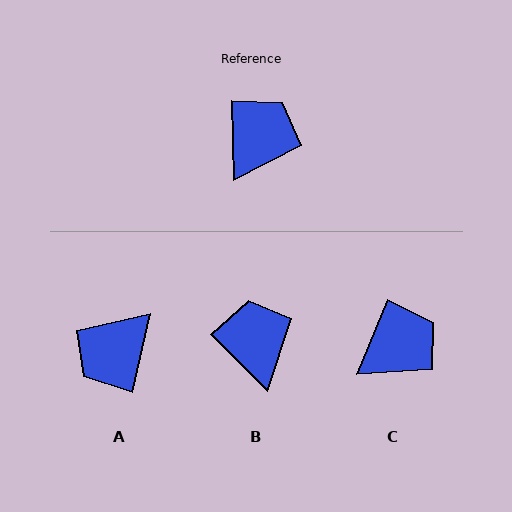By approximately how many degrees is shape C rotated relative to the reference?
Approximately 24 degrees clockwise.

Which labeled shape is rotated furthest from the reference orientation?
A, about 165 degrees away.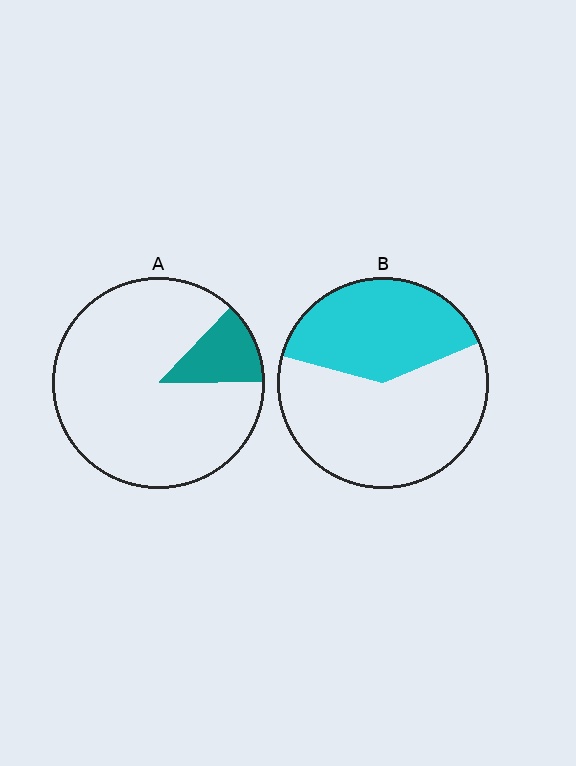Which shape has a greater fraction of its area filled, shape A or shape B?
Shape B.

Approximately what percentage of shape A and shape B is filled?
A is approximately 15% and B is approximately 40%.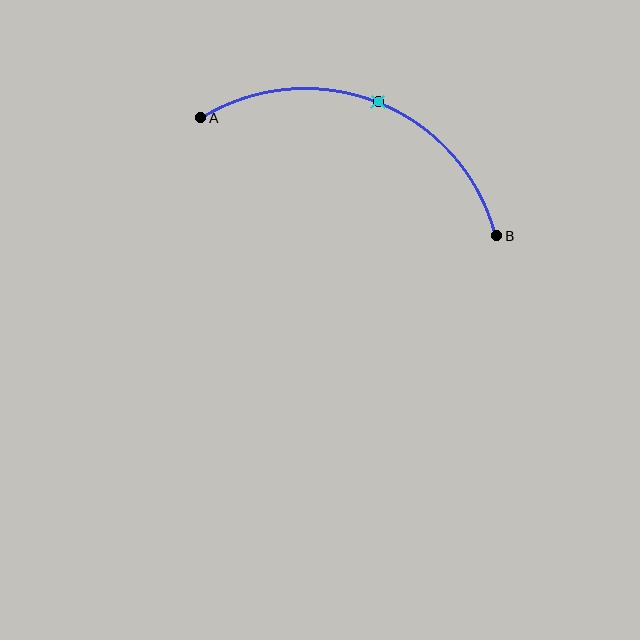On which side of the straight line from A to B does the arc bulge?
The arc bulges above the straight line connecting A and B.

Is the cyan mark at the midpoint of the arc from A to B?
Yes. The cyan mark lies on the arc at equal arc-length from both A and B — it is the arc midpoint.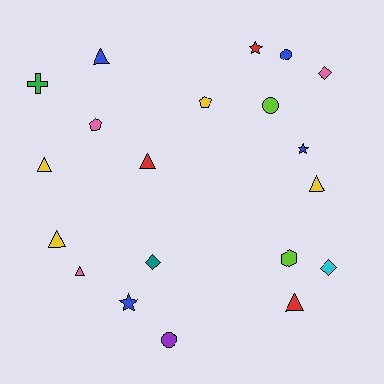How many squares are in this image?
There are no squares.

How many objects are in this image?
There are 20 objects.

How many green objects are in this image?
There is 1 green object.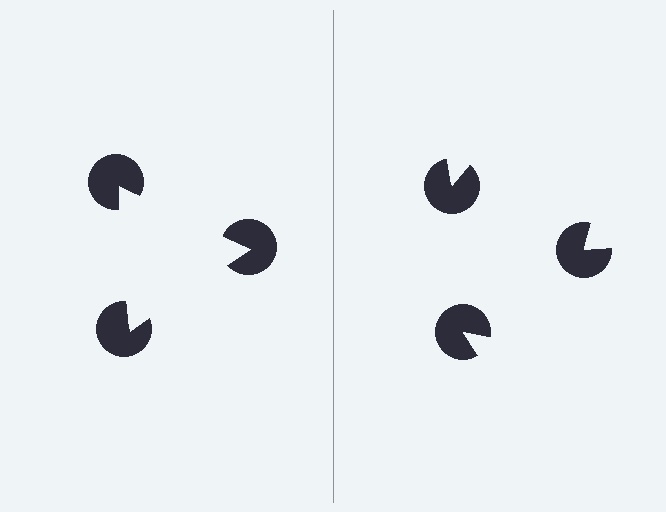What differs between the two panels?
The pac-man discs are positioned identically on both sides; only the wedge orientations differ. On the left they align to a triangle; on the right they are misaligned.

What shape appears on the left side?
An illusory triangle.